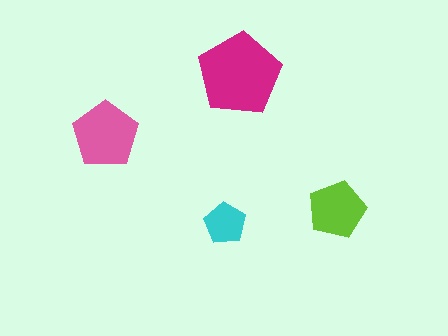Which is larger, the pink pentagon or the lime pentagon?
The pink one.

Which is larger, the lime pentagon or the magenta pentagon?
The magenta one.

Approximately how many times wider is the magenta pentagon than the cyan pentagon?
About 2 times wider.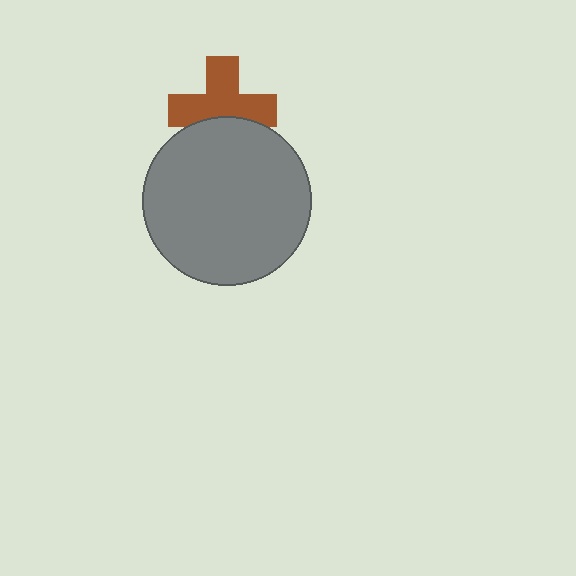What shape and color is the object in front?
The object in front is a gray circle.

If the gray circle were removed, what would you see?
You would see the complete brown cross.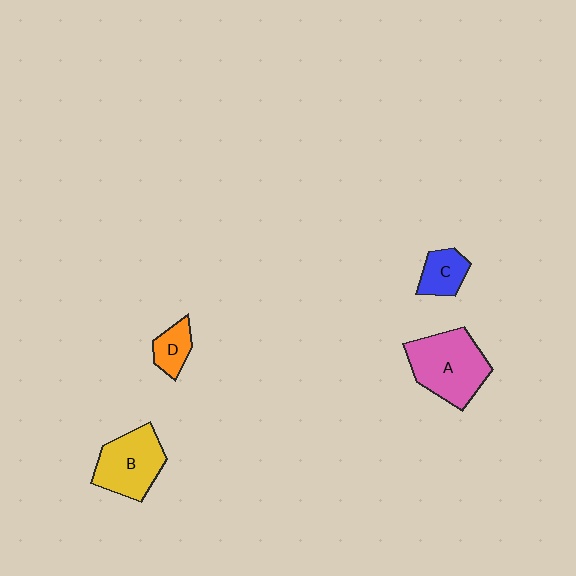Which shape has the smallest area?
Shape D (orange).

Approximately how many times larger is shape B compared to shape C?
Approximately 2.0 times.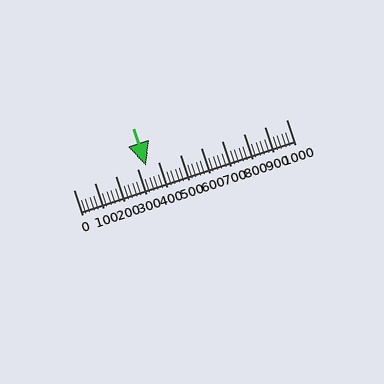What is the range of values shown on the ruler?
The ruler shows values from 0 to 1000.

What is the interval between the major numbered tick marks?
The major tick marks are spaced 100 units apart.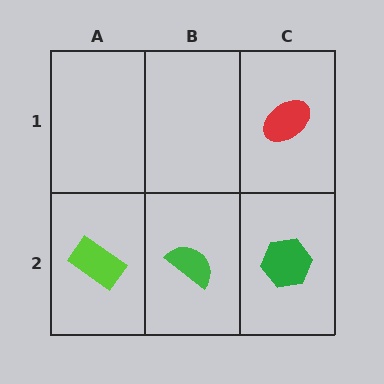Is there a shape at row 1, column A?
No, that cell is empty.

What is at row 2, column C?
A green hexagon.